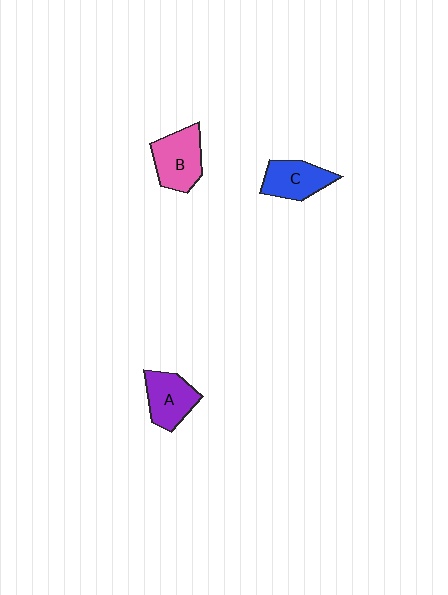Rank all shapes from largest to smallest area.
From largest to smallest: B (pink), A (purple), C (blue).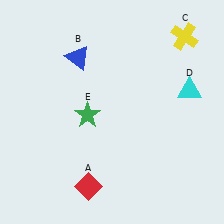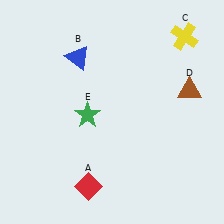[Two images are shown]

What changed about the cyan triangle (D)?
In Image 1, D is cyan. In Image 2, it changed to brown.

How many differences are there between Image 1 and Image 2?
There is 1 difference between the two images.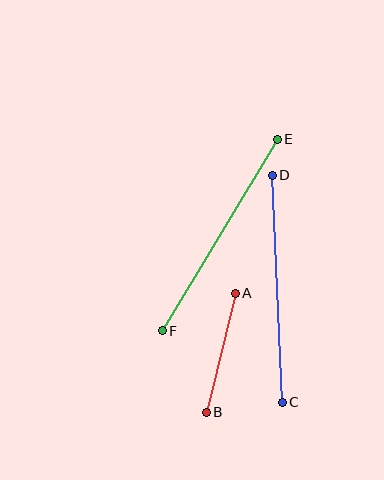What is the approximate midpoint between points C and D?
The midpoint is at approximately (277, 289) pixels.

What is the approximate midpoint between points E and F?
The midpoint is at approximately (220, 235) pixels.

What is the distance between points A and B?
The distance is approximately 123 pixels.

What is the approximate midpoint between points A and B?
The midpoint is at approximately (221, 353) pixels.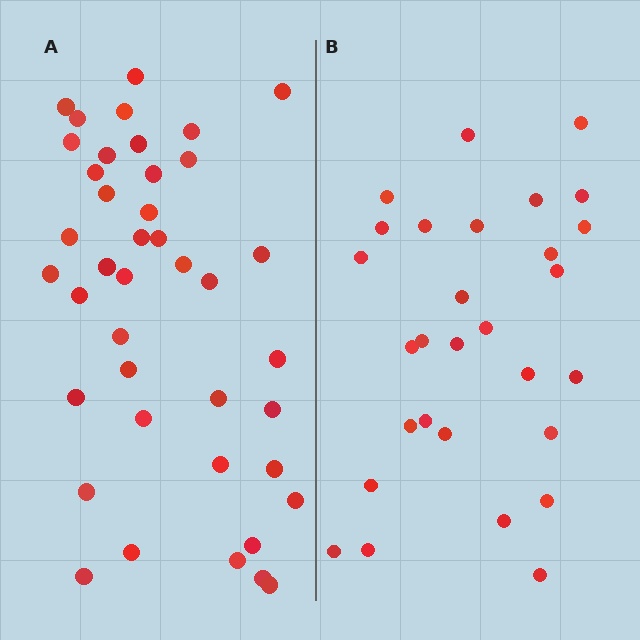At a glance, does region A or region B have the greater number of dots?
Region A (the left region) has more dots.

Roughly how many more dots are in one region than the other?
Region A has roughly 12 or so more dots than region B.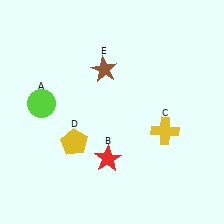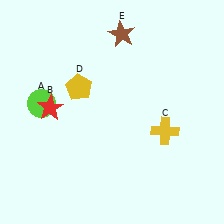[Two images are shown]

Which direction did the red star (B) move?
The red star (B) moved left.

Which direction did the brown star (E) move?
The brown star (E) moved up.